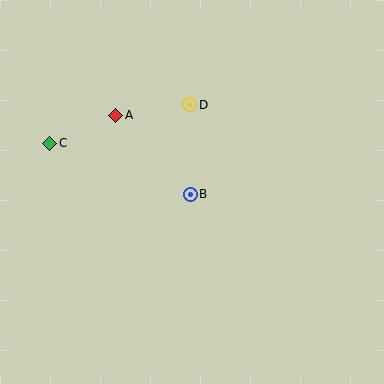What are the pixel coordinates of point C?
Point C is at (50, 143).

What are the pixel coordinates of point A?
Point A is at (116, 115).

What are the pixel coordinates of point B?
Point B is at (190, 194).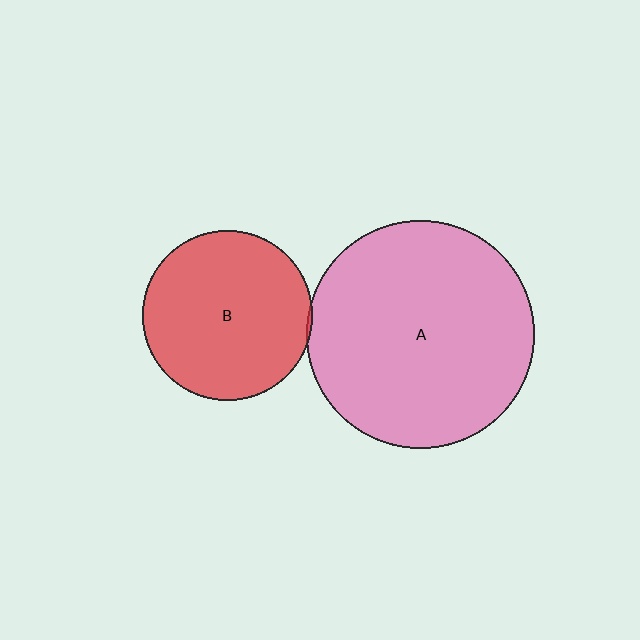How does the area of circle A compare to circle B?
Approximately 1.8 times.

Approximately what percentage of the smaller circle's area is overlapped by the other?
Approximately 5%.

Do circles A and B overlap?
Yes.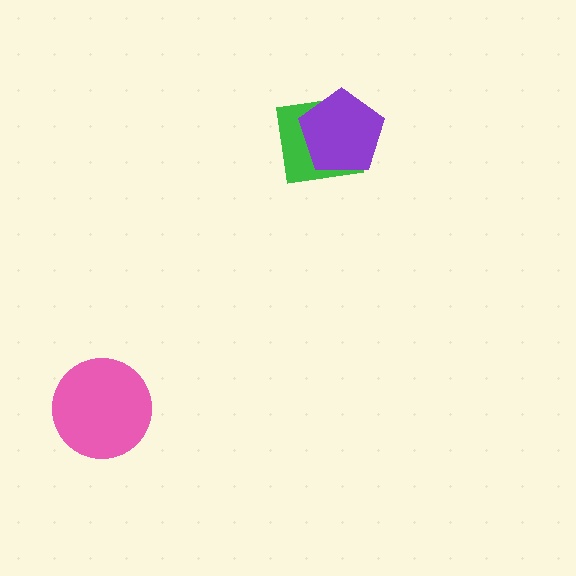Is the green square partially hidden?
Yes, it is partially covered by another shape.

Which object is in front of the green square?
The purple pentagon is in front of the green square.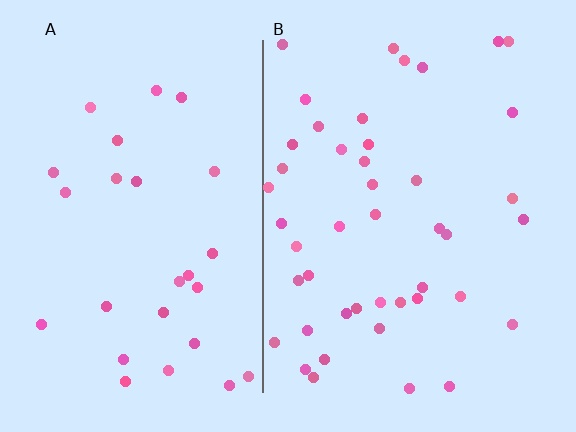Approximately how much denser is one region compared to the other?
Approximately 1.6× — region B over region A.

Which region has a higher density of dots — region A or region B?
B (the right).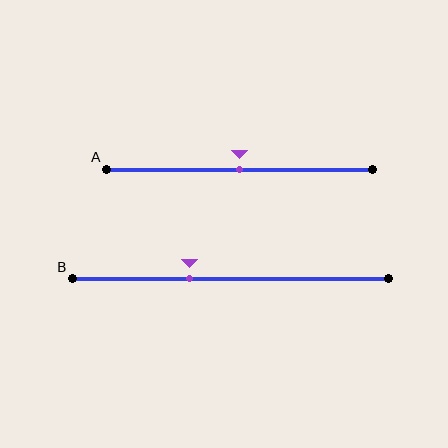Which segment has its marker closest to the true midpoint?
Segment A has its marker closest to the true midpoint.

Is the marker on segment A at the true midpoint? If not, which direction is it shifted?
Yes, the marker on segment A is at the true midpoint.